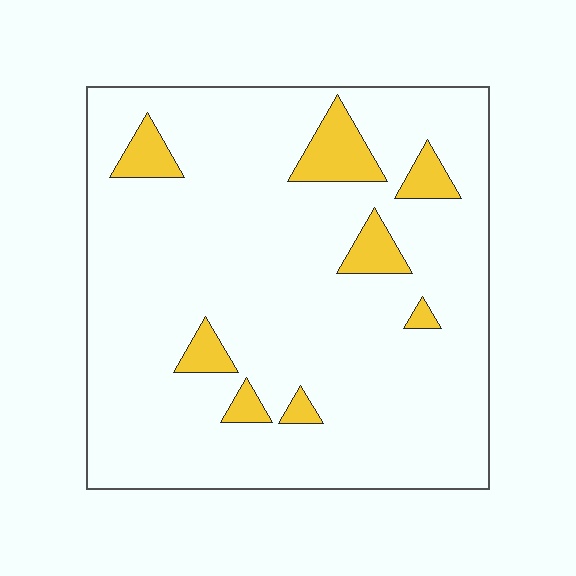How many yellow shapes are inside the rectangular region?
8.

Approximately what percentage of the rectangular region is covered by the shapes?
Approximately 10%.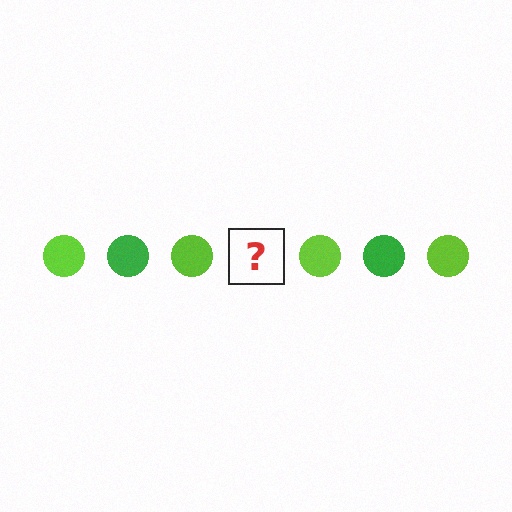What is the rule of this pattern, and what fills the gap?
The rule is that the pattern cycles through lime, green circles. The gap should be filled with a green circle.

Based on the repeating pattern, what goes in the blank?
The blank should be a green circle.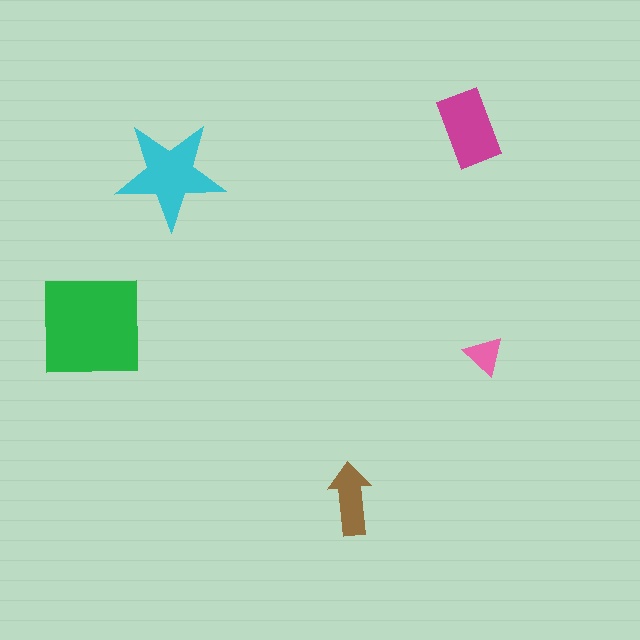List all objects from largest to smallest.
The green square, the cyan star, the magenta rectangle, the brown arrow, the pink triangle.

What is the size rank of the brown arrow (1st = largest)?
4th.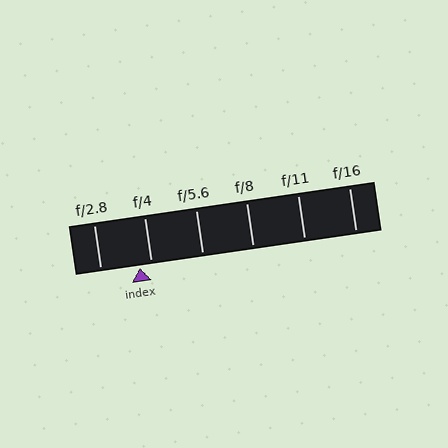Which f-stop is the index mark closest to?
The index mark is closest to f/4.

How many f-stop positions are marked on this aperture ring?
There are 6 f-stop positions marked.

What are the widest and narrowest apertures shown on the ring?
The widest aperture shown is f/2.8 and the narrowest is f/16.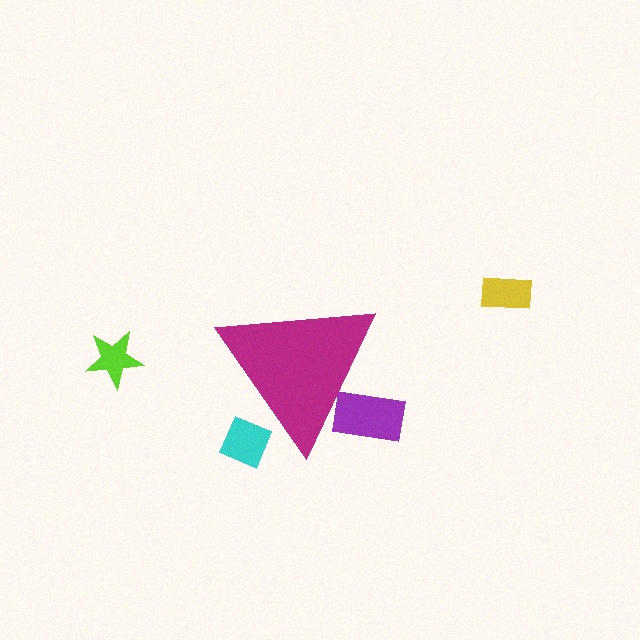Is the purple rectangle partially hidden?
Yes, the purple rectangle is partially hidden behind the magenta triangle.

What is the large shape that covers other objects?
A magenta triangle.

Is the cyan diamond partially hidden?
Yes, the cyan diamond is partially hidden behind the magenta triangle.